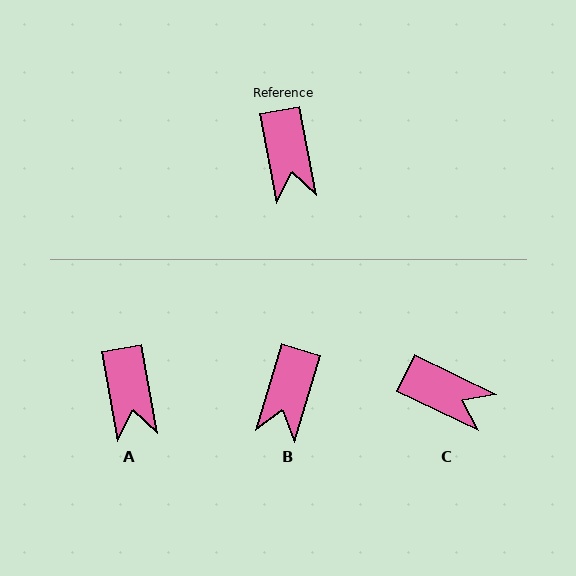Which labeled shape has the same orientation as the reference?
A.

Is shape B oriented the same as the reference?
No, it is off by about 28 degrees.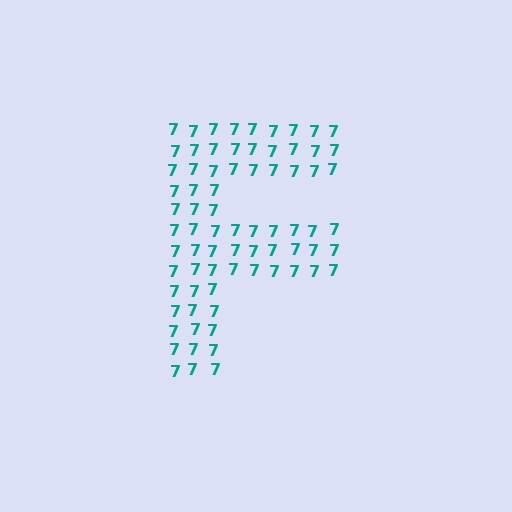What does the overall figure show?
The overall figure shows the letter F.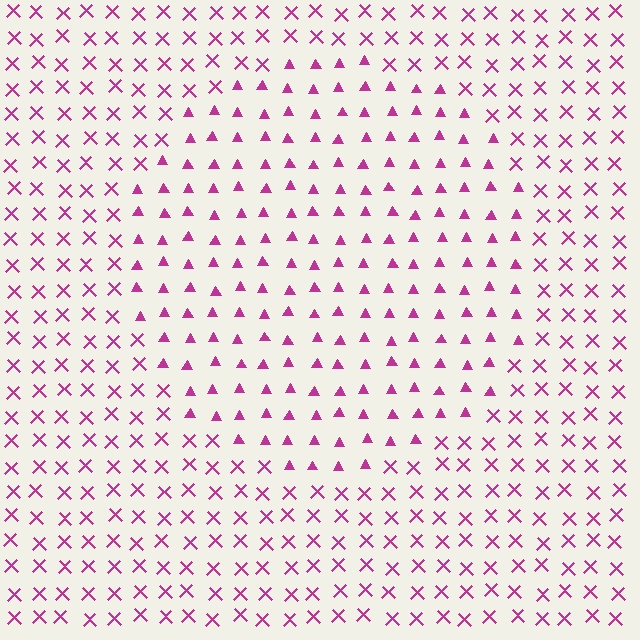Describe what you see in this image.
The image is filled with small magenta elements arranged in a uniform grid. A circle-shaped region contains triangles, while the surrounding area contains X marks. The boundary is defined purely by the change in element shape.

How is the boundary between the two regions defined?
The boundary is defined by a change in element shape: triangles inside vs. X marks outside. All elements share the same color and spacing.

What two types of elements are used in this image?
The image uses triangles inside the circle region and X marks outside it.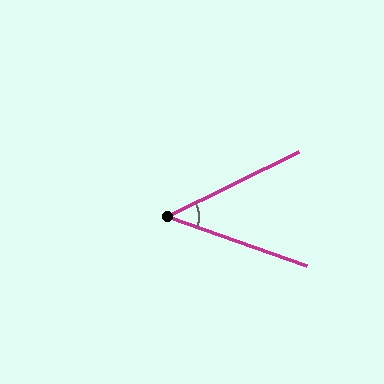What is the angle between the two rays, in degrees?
Approximately 45 degrees.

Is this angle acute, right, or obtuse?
It is acute.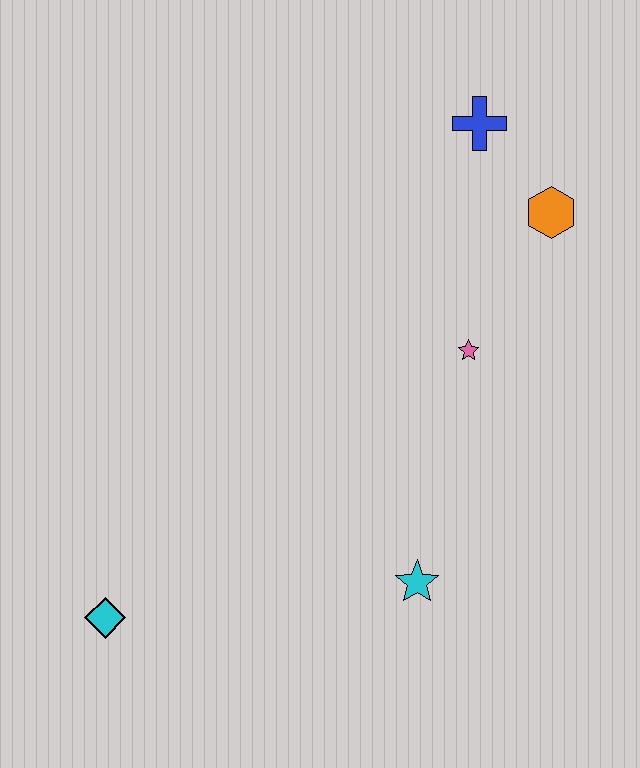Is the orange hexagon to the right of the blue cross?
Yes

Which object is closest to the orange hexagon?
The blue cross is closest to the orange hexagon.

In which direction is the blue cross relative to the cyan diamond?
The blue cross is above the cyan diamond.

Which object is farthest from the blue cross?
The cyan diamond is farthest from the blue cross.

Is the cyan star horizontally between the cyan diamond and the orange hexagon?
Yes